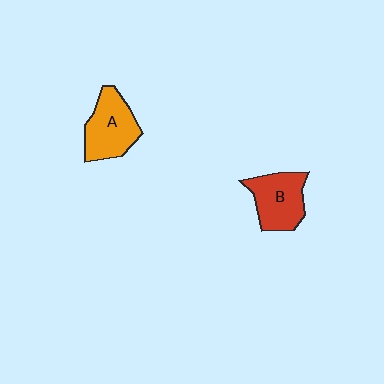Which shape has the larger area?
Shape A (orange).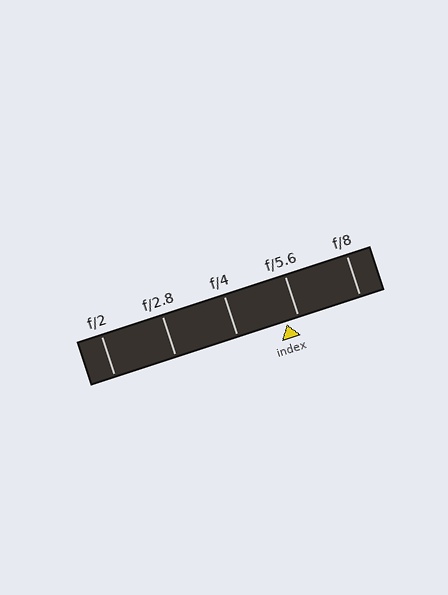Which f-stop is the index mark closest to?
The index mark is closest to f/5.6.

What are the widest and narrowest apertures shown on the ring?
The widest aperture shown is f/2 and the narrowest is f/8.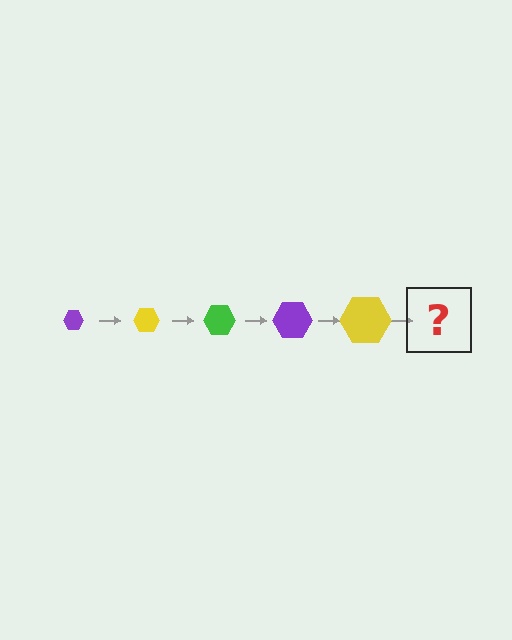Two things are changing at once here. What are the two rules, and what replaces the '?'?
The two rules are that the hexagon grows larger each step and the color cycles through purple, yellow, and green. The '?' should be a green hexagon, larger than the previous one.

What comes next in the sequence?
The next element should be a green hexagon, larger than the previous one.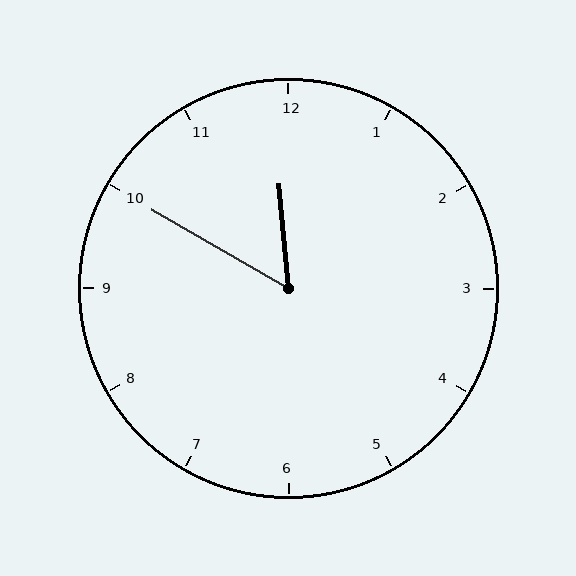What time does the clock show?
11:50.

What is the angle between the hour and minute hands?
Approximately 55 degrees.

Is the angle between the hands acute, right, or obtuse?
It is acute.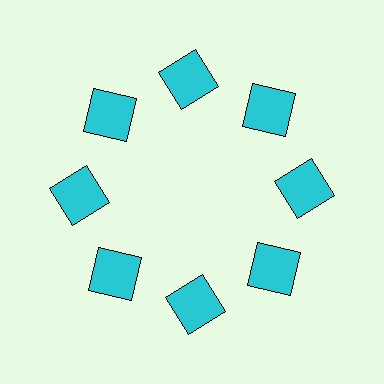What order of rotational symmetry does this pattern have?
This pattern has 8-fold rotational symmetry.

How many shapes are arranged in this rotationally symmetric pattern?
There are 8 shapes, arranged in 8 groups of 1.